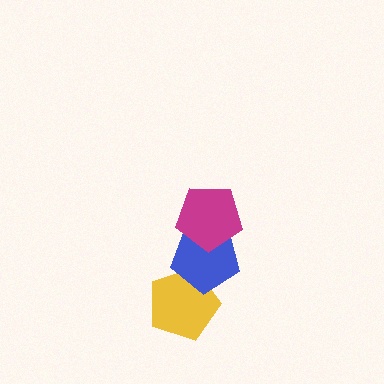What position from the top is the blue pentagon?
The blue pentagon is 2nd from the top.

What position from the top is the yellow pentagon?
The yellow pentagon is 3rd from the top.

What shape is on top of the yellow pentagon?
The blue pentagon is on top of the yellow pentagon.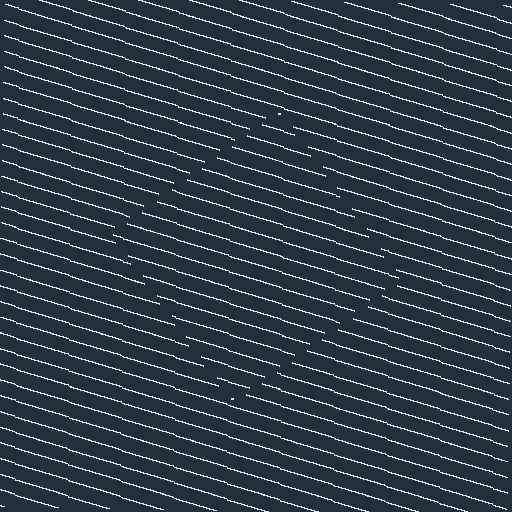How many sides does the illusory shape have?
4 sides — the line-ends trace a square.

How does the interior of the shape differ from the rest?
The interior of the shape contains the same grating, shifted by half a period — the contour is defined by the phase discontinuity where line-ends from the inner and outer gratings abut.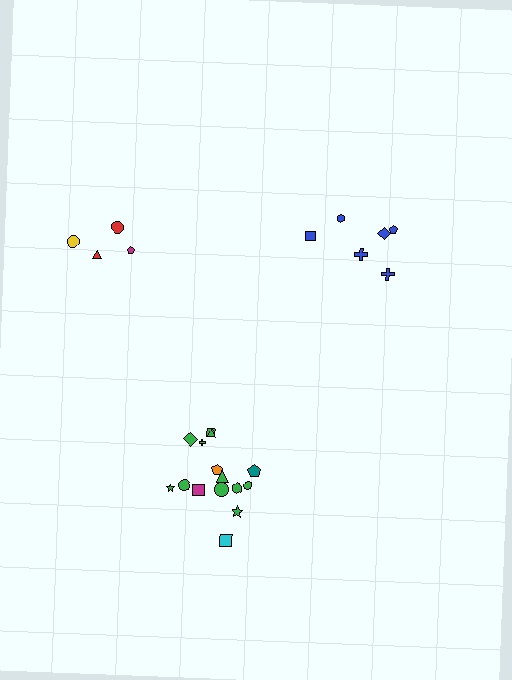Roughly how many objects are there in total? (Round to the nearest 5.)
Roughly 25 objects in total.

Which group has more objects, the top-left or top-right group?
The top-right group.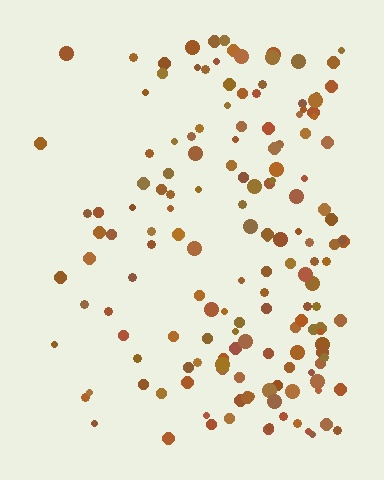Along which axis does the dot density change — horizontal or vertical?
Horizontal.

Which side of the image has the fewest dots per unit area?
The left.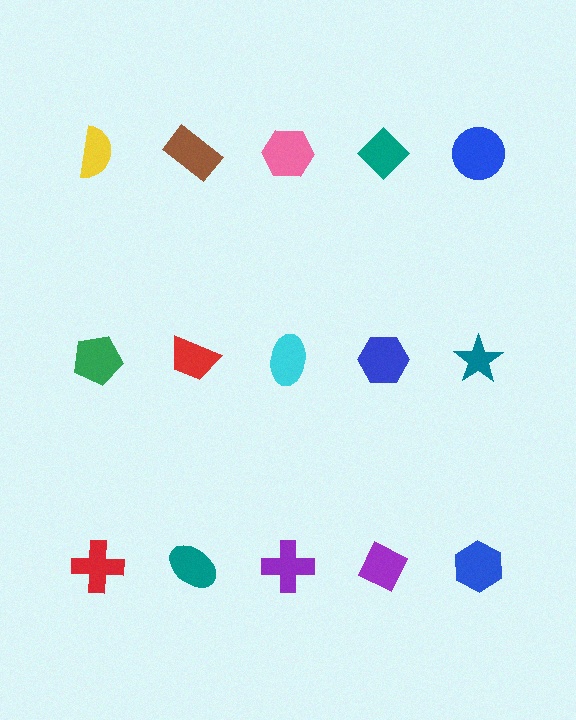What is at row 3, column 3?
A purple cross.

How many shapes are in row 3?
5 shapes.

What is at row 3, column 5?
A blue hexagon.